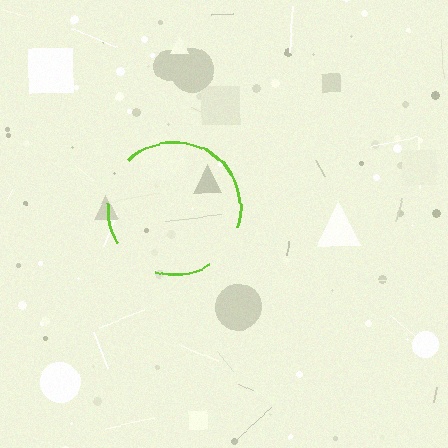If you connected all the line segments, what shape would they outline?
They would outline a circle.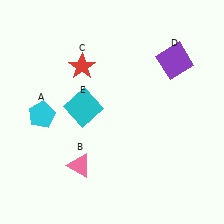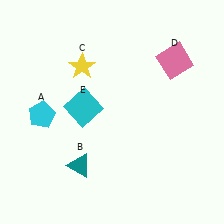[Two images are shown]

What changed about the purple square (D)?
In Image 1, D is purple. In Image 2, it changed to pink.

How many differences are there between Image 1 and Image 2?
There are 3 differences between the two images.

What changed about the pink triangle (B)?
In Image 1, B is pink. In Image 2, it changed to teal.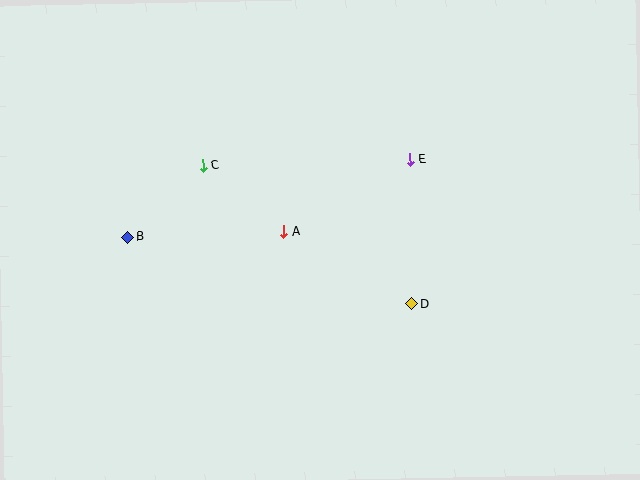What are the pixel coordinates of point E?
Point E is at (410, 159).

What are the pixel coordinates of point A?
Point A is at (284, 231).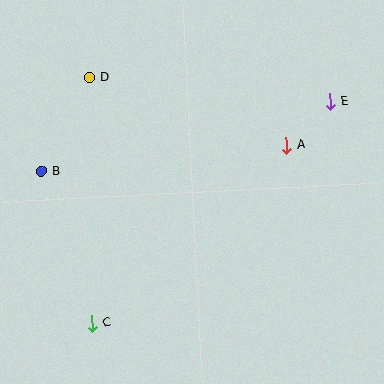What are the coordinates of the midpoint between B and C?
The midpoint between B and C is at (67, 247).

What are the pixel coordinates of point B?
Point B is at (42, 172).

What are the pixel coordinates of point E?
Point E is at (330, 102).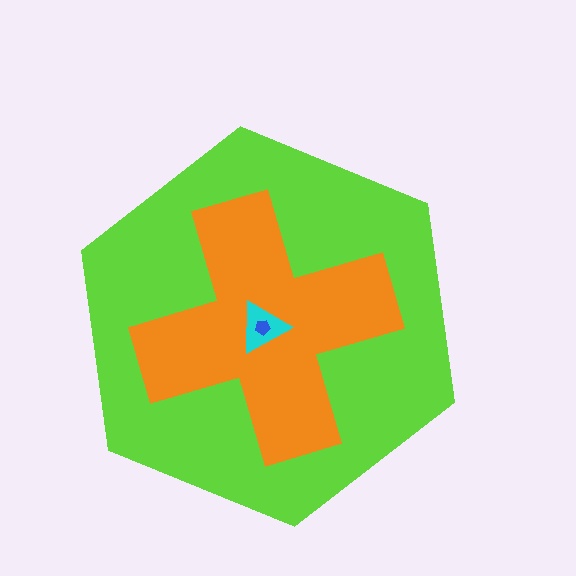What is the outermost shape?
The lime hexagon.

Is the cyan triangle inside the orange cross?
Yes.